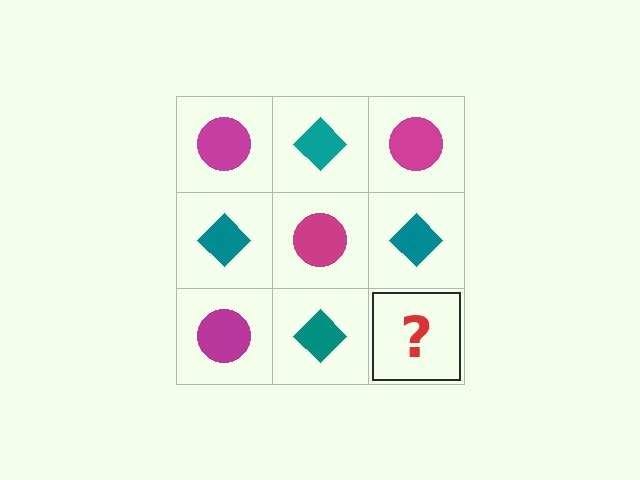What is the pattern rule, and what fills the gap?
The rule is that it alternates magenta circle and teal diamond in a checkerboard pattern. The gap should be filled with a magenta circle.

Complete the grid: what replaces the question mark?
The question mark should be replaced with a magenta circle.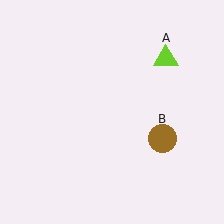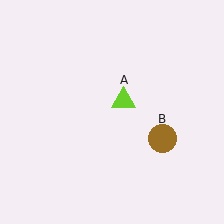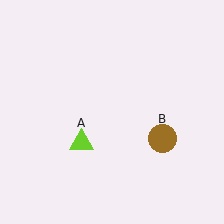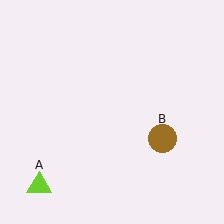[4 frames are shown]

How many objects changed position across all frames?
1 object changed position: lime triangle (object A).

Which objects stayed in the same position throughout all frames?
Brown circle (object B) remained stationary.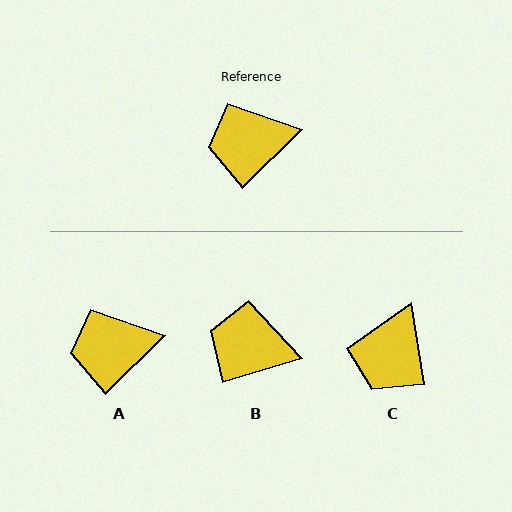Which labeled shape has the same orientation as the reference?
A.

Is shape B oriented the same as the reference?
No, it is off by about 28 degrees.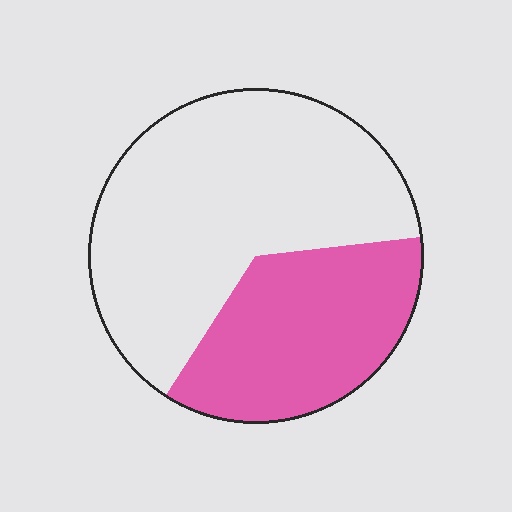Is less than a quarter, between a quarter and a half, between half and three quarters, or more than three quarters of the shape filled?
Between a quarter and a half.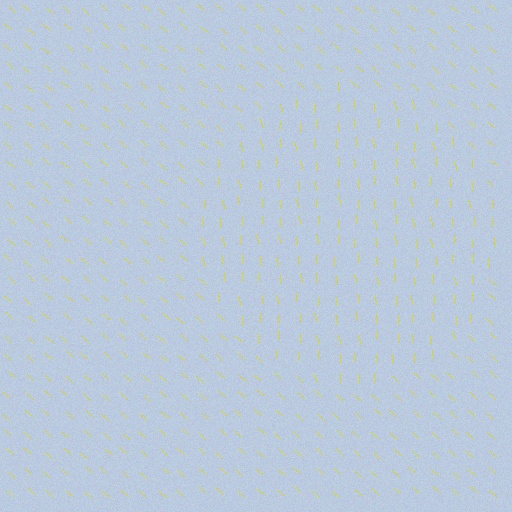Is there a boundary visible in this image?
Yes, there is a texture boundary formed by a change in line orientation.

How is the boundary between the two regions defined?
The boundary is defined purely by a change in line orientation (approximately 45 degrees difference). All lines are the same color and thickness.